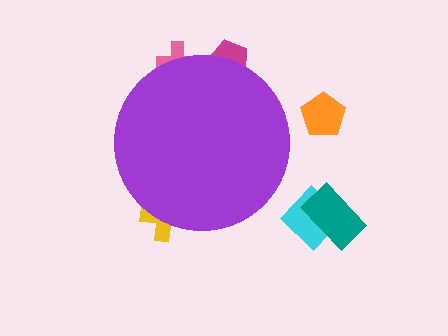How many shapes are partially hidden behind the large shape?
3 shapes are partially hidden.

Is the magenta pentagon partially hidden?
Yes, the magenta pentagon is partially hidden behind the purple circle.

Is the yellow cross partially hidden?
Yes, the yellow cross is partially hidden behind the purple circle.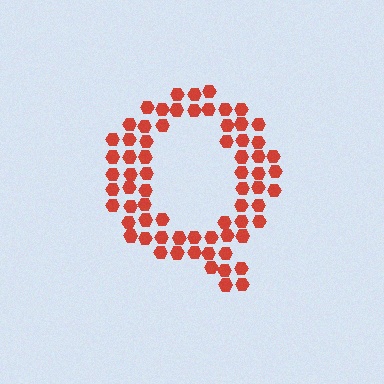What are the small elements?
The small elements are hexagons.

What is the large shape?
The large shape is the letter Q.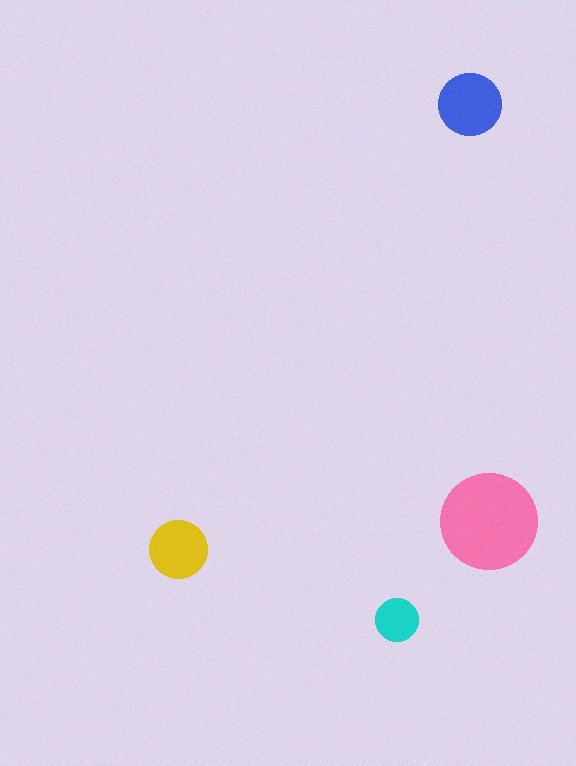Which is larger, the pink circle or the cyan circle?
The pink one.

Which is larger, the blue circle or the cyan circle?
The blue one.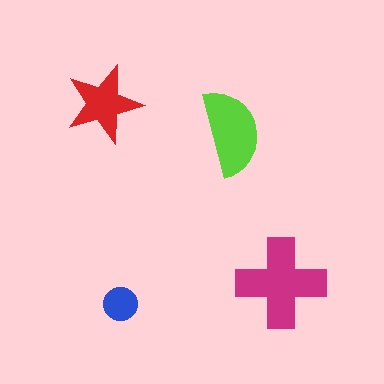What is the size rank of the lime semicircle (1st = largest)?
2nd.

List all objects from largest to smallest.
The magenta cross, the lime semicircle, the red star, the blue circle.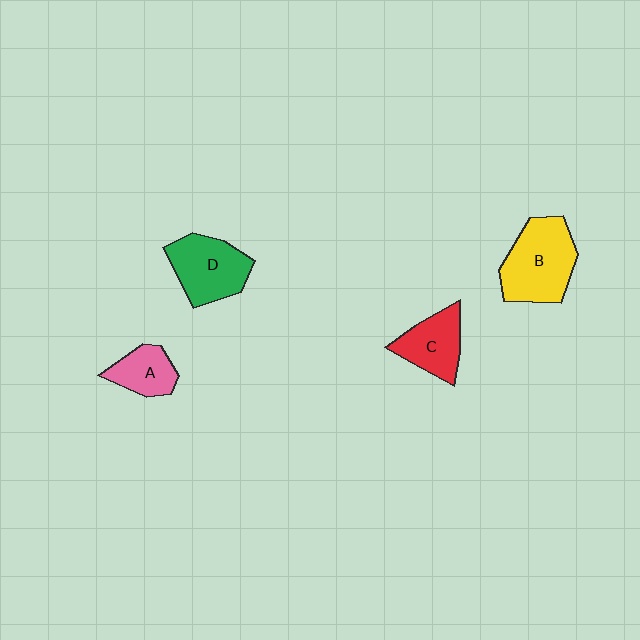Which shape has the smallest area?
Shape A (pink).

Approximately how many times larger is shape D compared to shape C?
Approximately 1.3 times.